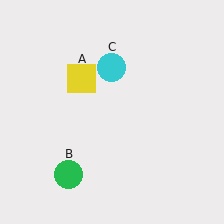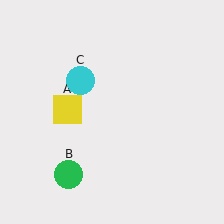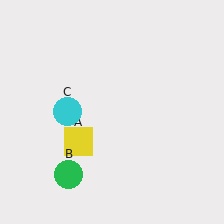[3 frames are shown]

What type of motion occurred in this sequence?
The yellow square (object A), cyan circle (object C) rotated counterclockwise around the center of the scene.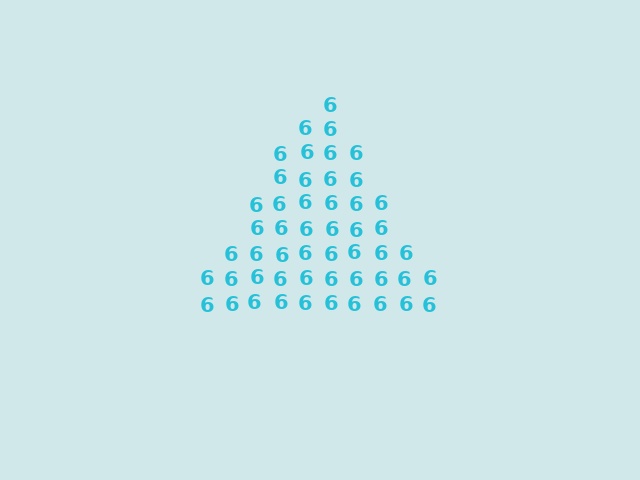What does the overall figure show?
The overall figure shows a triangle.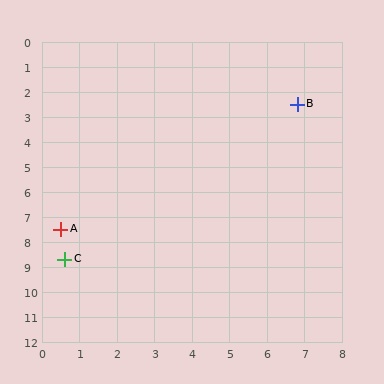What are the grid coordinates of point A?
Point A is at approximately (0.5, 7.5).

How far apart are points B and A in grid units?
Points B and A are about 8.0 grid units apart.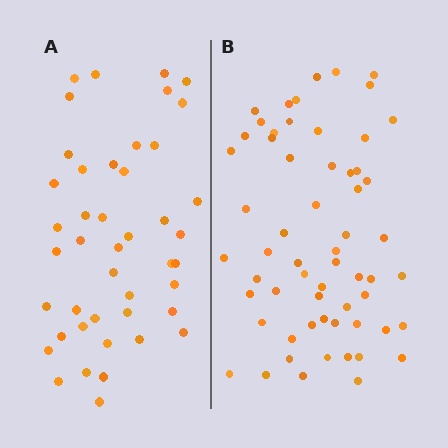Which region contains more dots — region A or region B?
Region B (the right region) has more dots.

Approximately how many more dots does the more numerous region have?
Region B has approximately 15 more dots than region A.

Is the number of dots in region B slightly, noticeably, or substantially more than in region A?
Region B has noticeably more, but not dramatically so. The ratio is roughly 1.4 to 1.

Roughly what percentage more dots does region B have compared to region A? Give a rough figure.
About 35% more.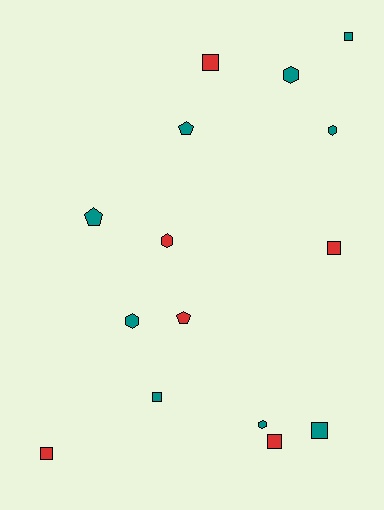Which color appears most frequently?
Teal, with 9 objects.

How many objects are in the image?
There are 15 objects.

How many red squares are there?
There are 4 red squares.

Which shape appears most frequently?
Square, with 7 objects.